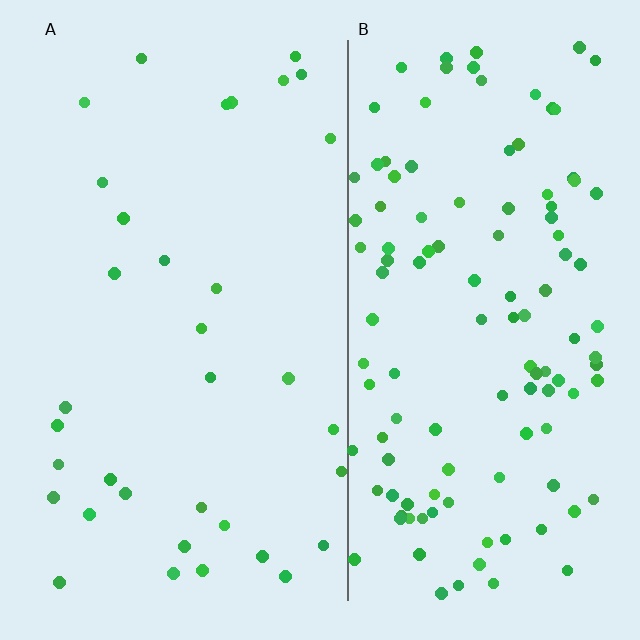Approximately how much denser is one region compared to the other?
Approximately 3.5× — region B over region A.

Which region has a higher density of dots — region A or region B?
B (the right).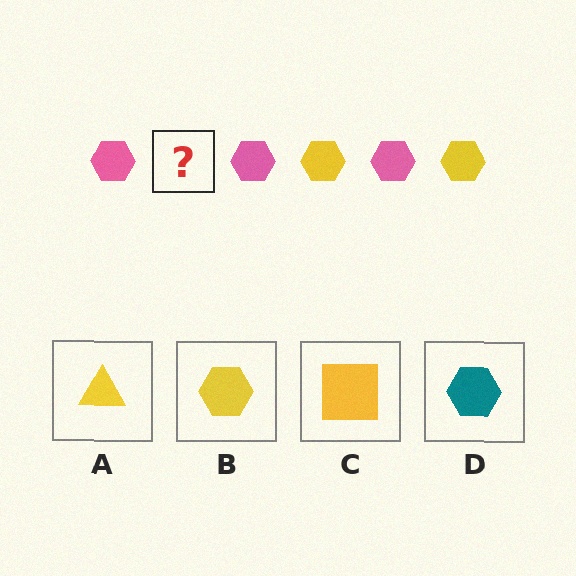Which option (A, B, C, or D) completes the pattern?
B.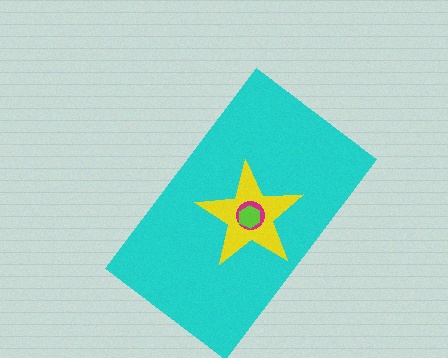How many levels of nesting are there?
4.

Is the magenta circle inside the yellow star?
Yes.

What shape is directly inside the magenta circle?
The lime hexagon.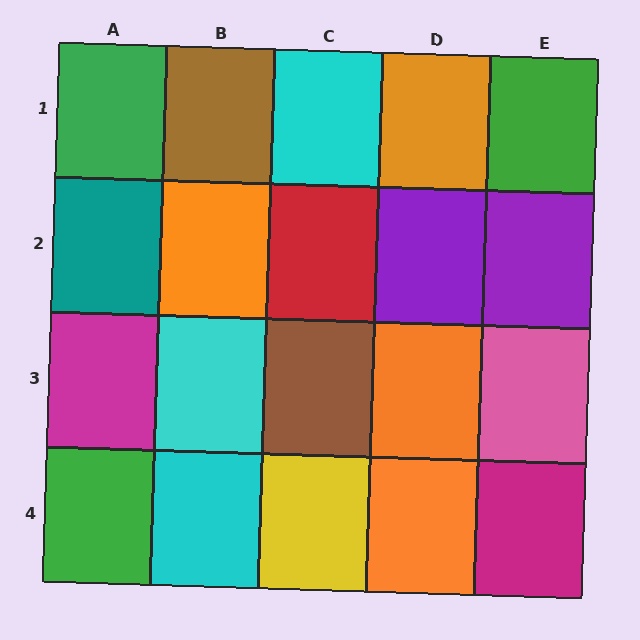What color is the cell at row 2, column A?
Teal.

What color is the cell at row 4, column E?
Magenta.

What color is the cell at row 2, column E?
Purple.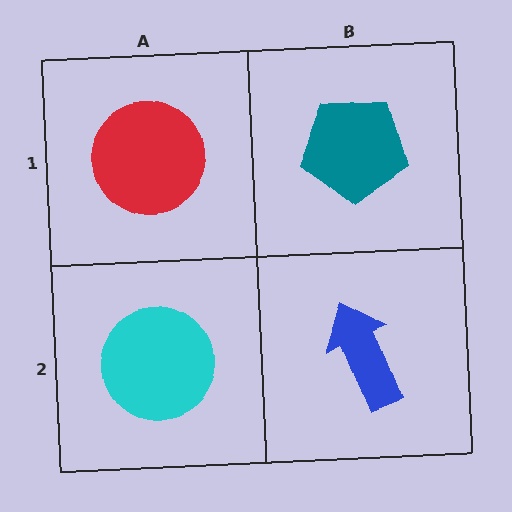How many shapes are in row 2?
2 shapes.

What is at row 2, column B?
A blue arrow.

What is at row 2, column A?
A cyan circle.